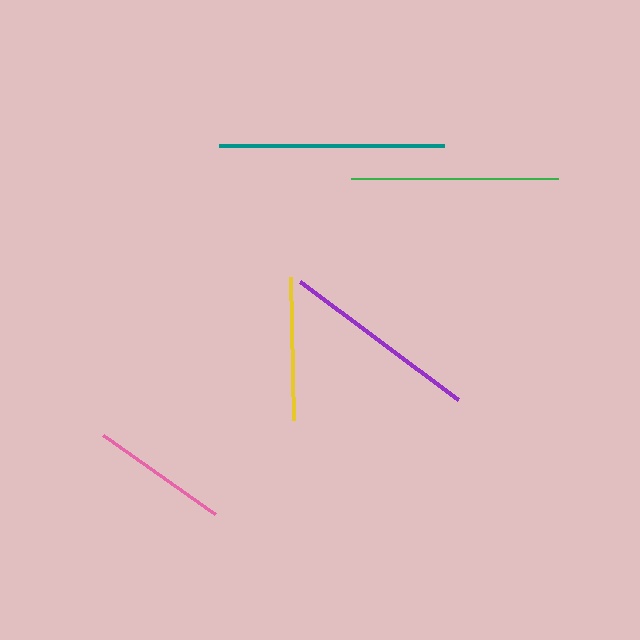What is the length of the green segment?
The green segment is approximately 207 pixels long.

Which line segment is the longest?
The teal line is the longest at approximately 224 pixels.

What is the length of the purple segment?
The purple segment is approximately 198 pixels long.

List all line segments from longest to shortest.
From longest to shortest: teal, green, purple, yellow, pink.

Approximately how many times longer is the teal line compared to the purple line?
The teal line is approximately 1.1 times the length of the purple line.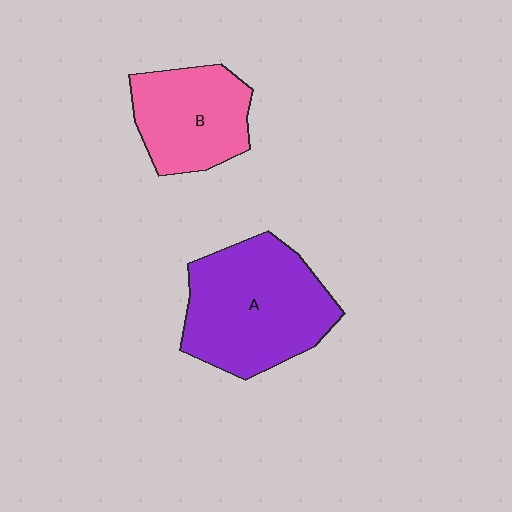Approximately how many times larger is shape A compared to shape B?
Approximately 1.5 times.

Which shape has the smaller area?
Shape B (pink).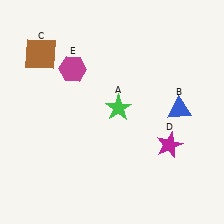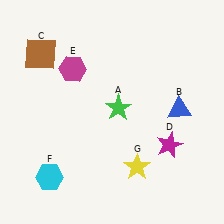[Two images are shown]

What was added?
A cyan hexagon (F), a yellow star (G) were added in Image 2.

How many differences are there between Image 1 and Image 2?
There are 2 differences between the two images.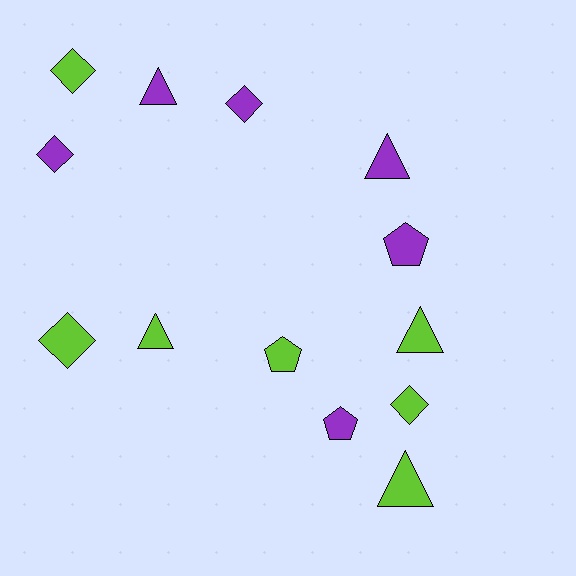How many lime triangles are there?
There are 3 lime triangles.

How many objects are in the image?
There are 13 objects.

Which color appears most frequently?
Lime, with 7 objects.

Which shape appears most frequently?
Diamond, with 5 objects.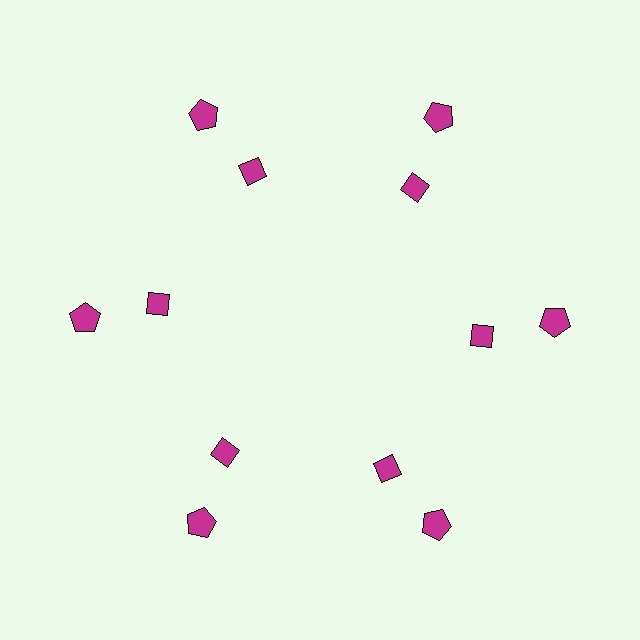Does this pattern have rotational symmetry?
Yes, this pattern has 6-fold rotational symmetry. It looks the same after rotating 60 degrees around the center.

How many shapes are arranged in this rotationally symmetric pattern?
There are 12 shapes, arranged in 6 groups of 2.